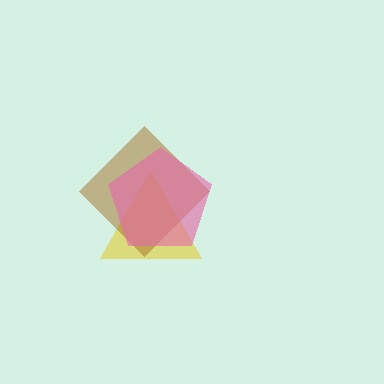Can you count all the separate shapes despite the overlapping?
Yes, there are 3 separate shapes.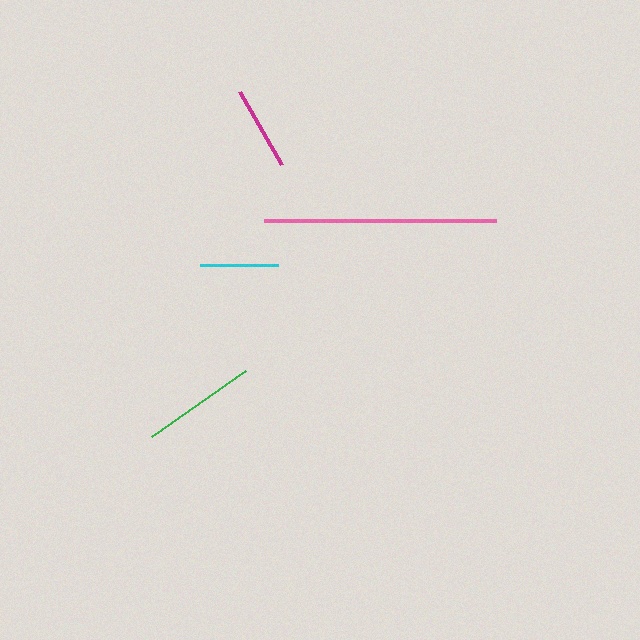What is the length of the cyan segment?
The cyan segment is approximately 78 pixels long.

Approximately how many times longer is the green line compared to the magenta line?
The green line is approximately 1.4 times the length of the magenta line.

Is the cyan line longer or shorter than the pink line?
The pink line is longer than the cyan line.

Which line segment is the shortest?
The cyan line is the shortest at approximately 78 pixels.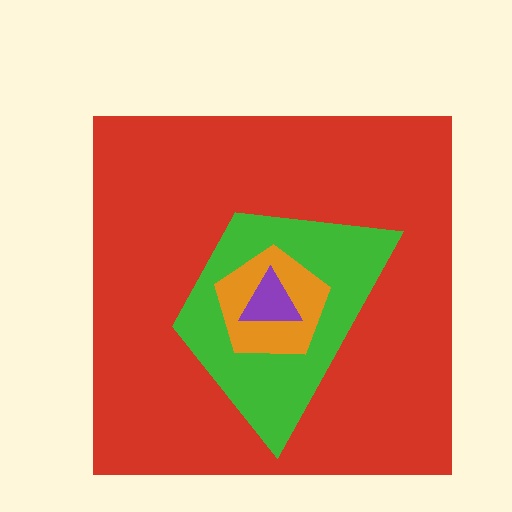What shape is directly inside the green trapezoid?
The orange pentagon.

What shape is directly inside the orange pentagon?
The purple triangle.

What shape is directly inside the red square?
The green trapezoid.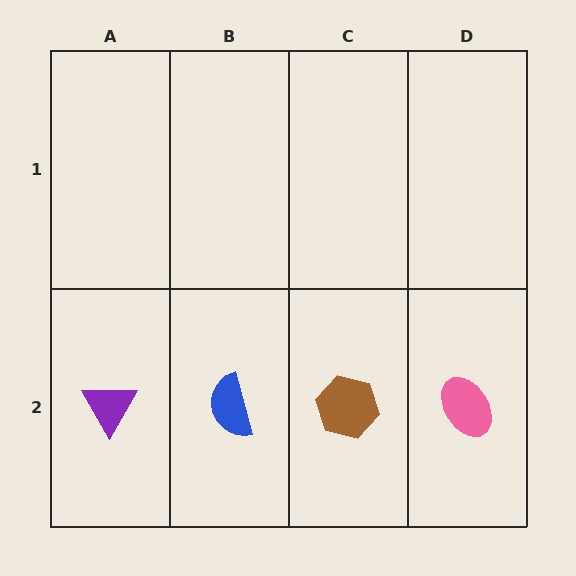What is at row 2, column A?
A purple triangle.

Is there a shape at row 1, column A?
No, that cell is empty.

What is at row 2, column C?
A brown hexagon.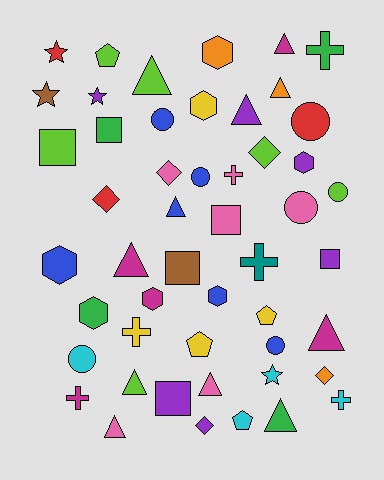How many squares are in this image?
There are 6 squares.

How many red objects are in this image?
There are 3 red objects.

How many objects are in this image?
There are 50 objects.